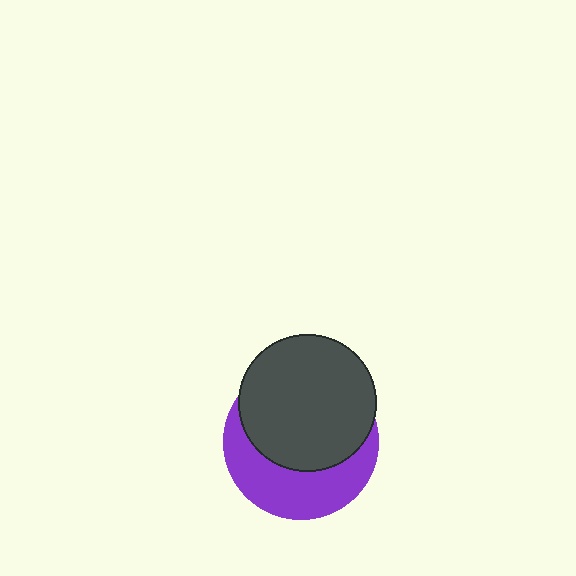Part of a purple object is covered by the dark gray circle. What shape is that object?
It is a circle.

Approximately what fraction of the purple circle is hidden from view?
Roughly 59% of the purple circle is hidden behind the dark gray circle.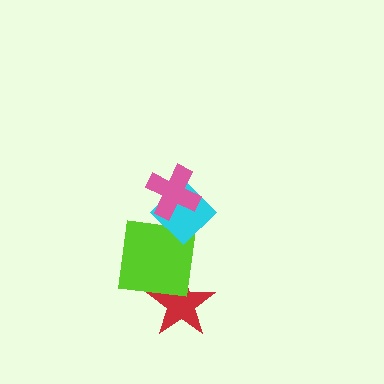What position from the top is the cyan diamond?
The cyan diamond is 2nd from the top.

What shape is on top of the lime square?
The cyan diamond is on top of the lime square.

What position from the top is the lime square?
The lime square is 3rd from the top.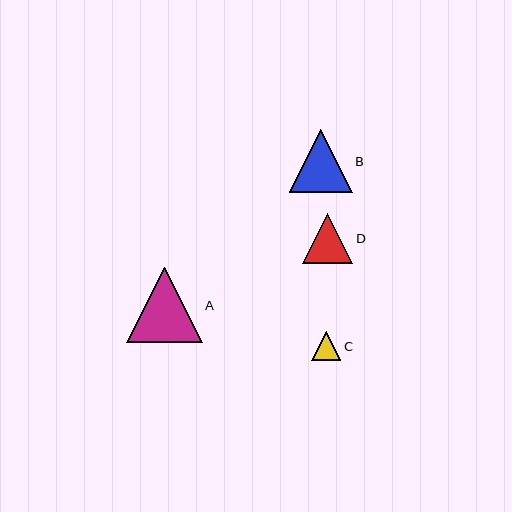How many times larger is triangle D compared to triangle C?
Triangle D is approximately 1.7 times the size of triangle C.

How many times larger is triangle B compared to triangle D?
Triangle B is approximately 1.2 times the size of triangle D.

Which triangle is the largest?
Triangle A is the largest with a size of approximately 76 pixels.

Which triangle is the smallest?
Triangle C is the smallest with a size of approximately 29 pixels.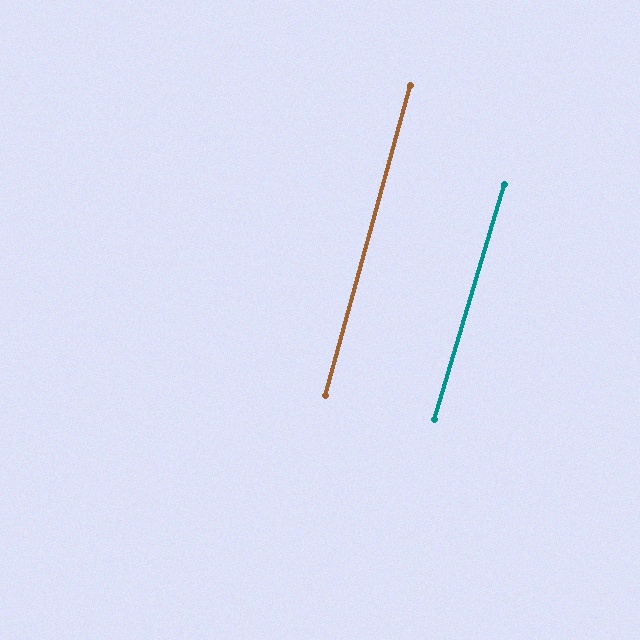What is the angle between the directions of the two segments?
Approximately 1 degree.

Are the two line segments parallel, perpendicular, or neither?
Parallel — their directions differ by only 1.4°.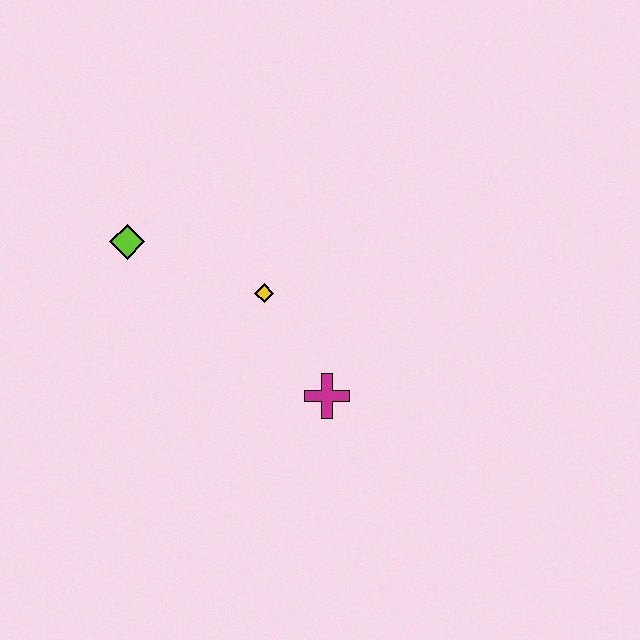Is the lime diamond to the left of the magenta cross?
Yes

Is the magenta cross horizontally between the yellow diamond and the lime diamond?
No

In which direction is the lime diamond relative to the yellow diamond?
The lime diamond is to the left of the yellow diamond.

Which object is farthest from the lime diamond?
The magenta cross is farthest from the lime diamond.